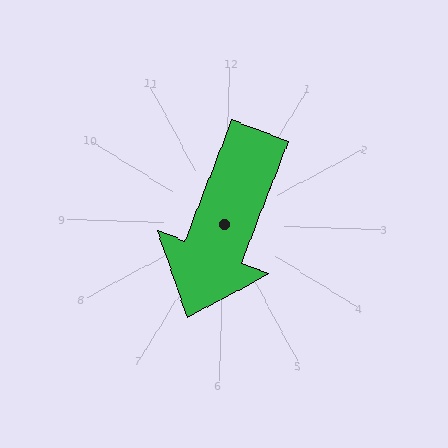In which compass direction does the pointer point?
South.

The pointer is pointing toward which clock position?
Roughly 7 o'clock.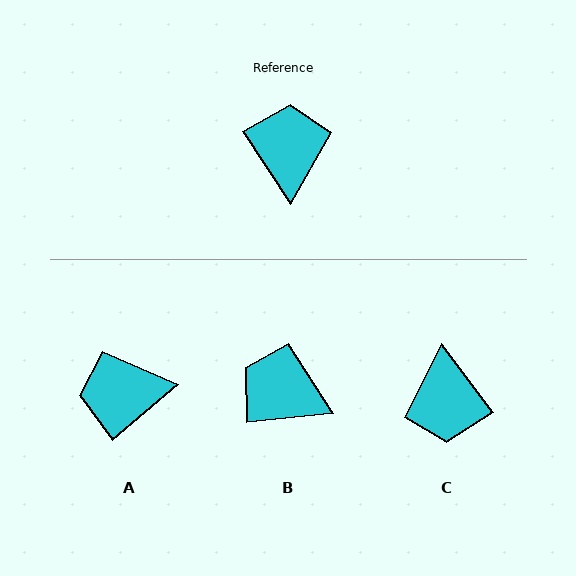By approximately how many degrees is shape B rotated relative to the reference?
Approximately 62 degrees counter-clockwise.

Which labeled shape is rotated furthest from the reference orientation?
C, about 177 degrees away.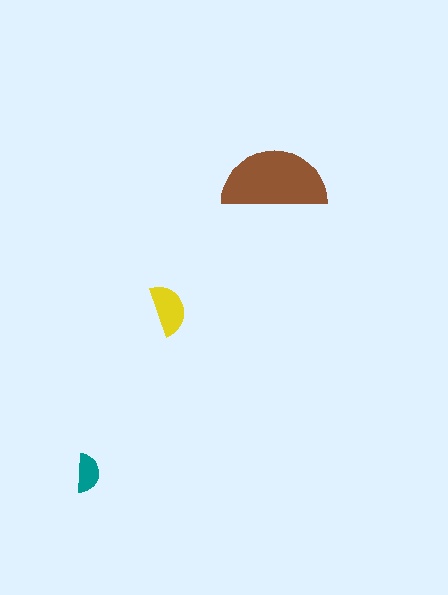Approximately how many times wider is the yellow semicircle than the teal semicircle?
About 1.5 times wider.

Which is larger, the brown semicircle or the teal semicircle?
The brown one.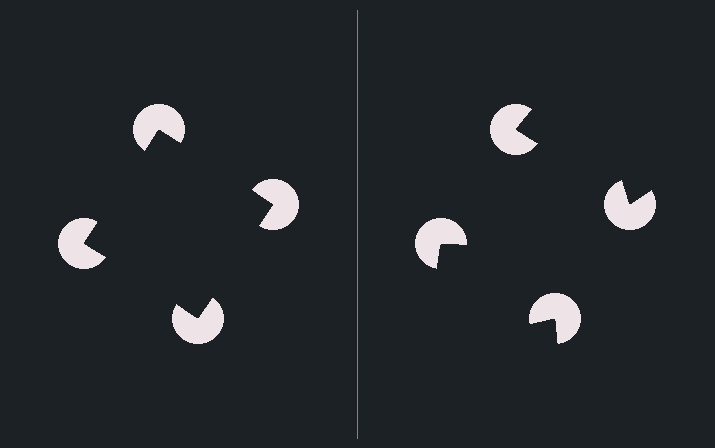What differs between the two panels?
The pac-man discs are positioned identically on both sides; only the wedge orientations differ. On the left they align to a square; on the right they are misaligned.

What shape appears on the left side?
An illusory square.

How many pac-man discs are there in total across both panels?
8 — 4 on each side.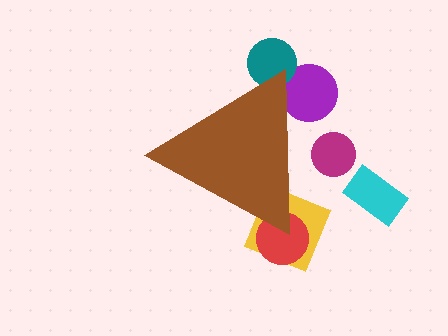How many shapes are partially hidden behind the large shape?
5 shapes are partially hidden.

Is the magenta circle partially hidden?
Yes, the magenta circle is partially hidden behind the brown triangle.